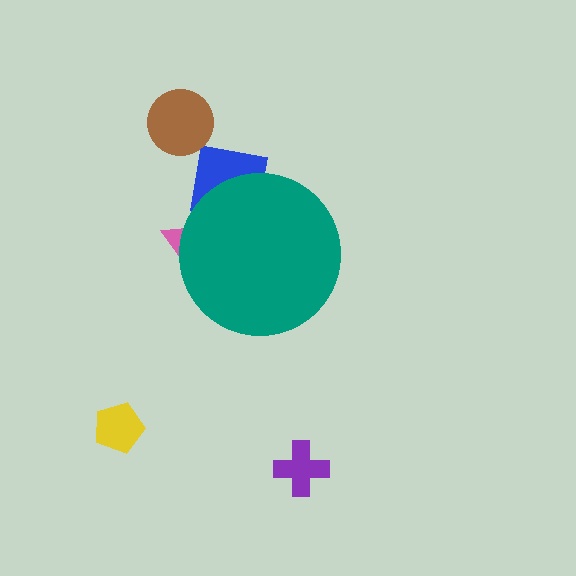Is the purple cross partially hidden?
No, the purple cross is fully visible.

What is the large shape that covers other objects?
A teal circle.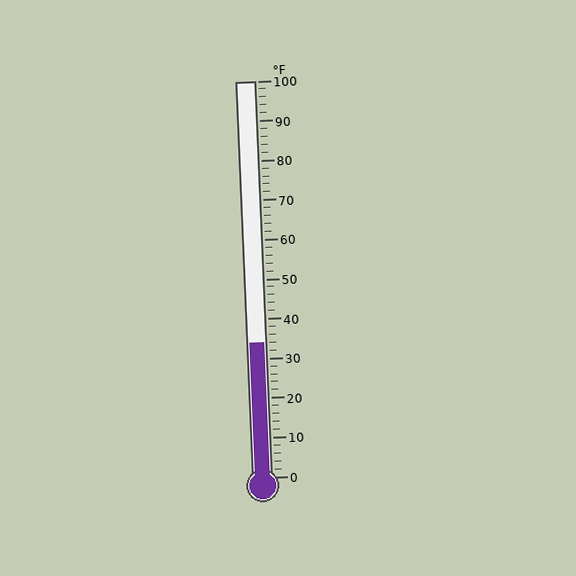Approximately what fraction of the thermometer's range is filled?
The thermometer is filled to approximately 35% of its range.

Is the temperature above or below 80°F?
The temperature is below 80°F.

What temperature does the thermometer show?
The thermometer shows approximately 34°F.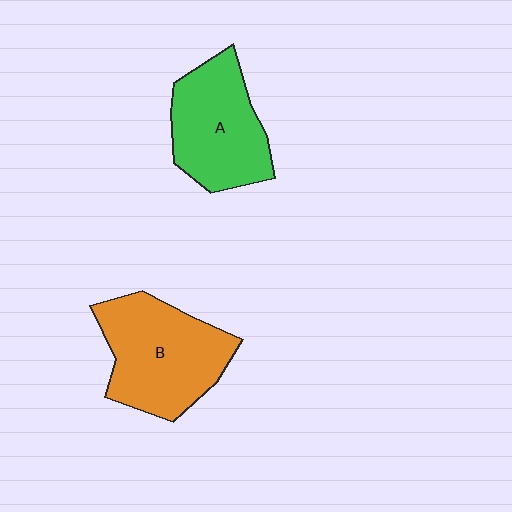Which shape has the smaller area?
Shape A (green).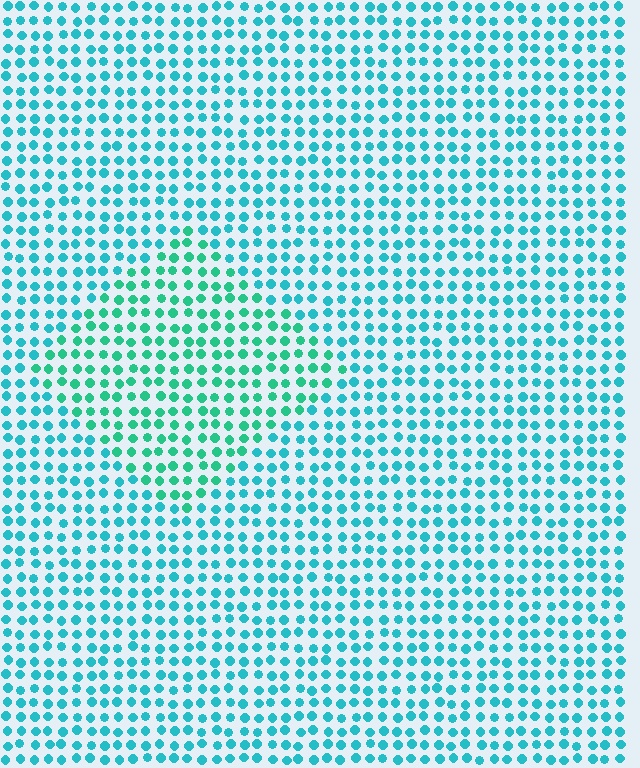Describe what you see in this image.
The image is filled with small cyan elements in a uniform arrangement. A diamond-shaped region is visible where the elements are tinted to a slightly different hue, forming a subtle color boundary.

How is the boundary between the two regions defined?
The boundary is defined purely by a slight shift in hue (about 27 degrees). Spacing, size, and orientation are identical on both sides.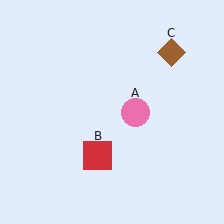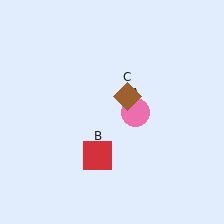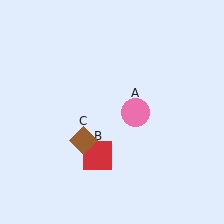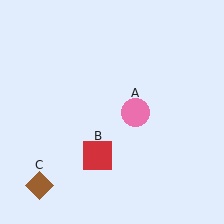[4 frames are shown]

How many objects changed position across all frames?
1 object changed position: brown diamond (object C).